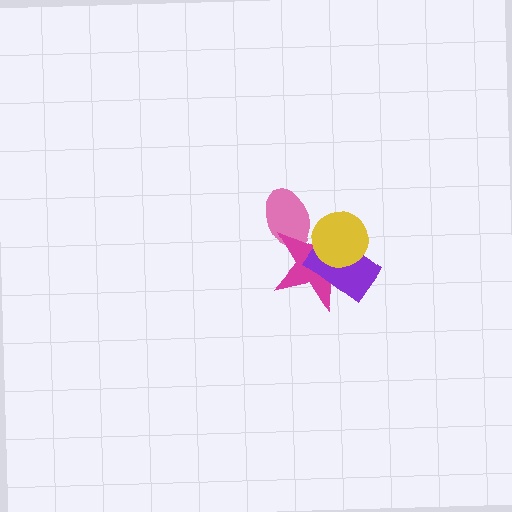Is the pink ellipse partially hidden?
Yes, it is partially covered by another shape.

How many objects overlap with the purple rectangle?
2 objects overlap with the purple rectangle.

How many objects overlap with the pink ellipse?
1 object overlaps with the pink ellipse.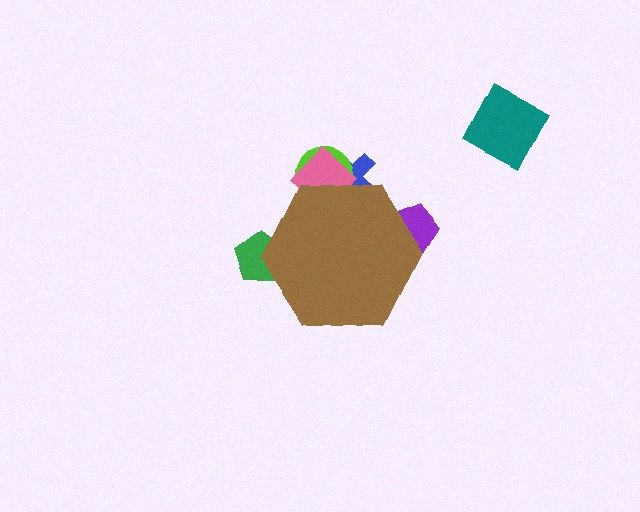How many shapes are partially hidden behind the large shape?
5 shapes are partially hidden.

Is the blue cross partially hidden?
Yes, the blue cross is partially hidden behind the brown hexagon.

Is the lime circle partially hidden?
Yes, the lime circle is partially hidden behind the brown hexagon.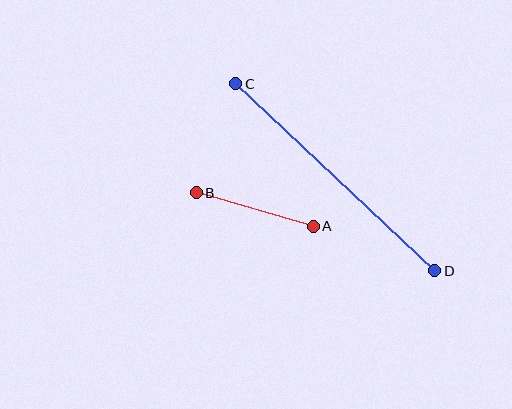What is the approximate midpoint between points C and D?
The midpoint is at approximately (335, 177) pixels.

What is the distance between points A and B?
The distance is approximately 122 pixels.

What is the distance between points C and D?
The distance is approximately 273 pixels.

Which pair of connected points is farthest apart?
Points C and D are farthest apart.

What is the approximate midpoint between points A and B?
The midpoint is at approximately (255, 210) pixels.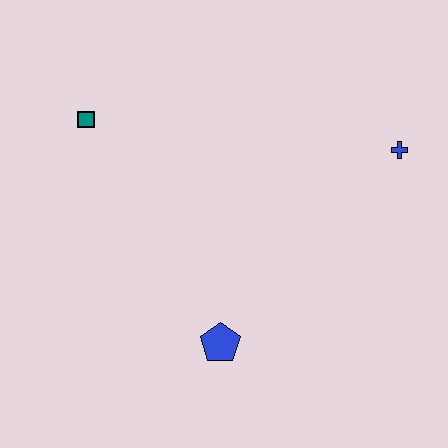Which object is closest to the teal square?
The blue pentagon is closest to the teal square.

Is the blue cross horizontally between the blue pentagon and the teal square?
No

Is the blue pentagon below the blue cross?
Yes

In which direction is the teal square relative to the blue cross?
The teal square is to the left of the blue cross.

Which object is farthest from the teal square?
The blue cross is farthest from the teal square.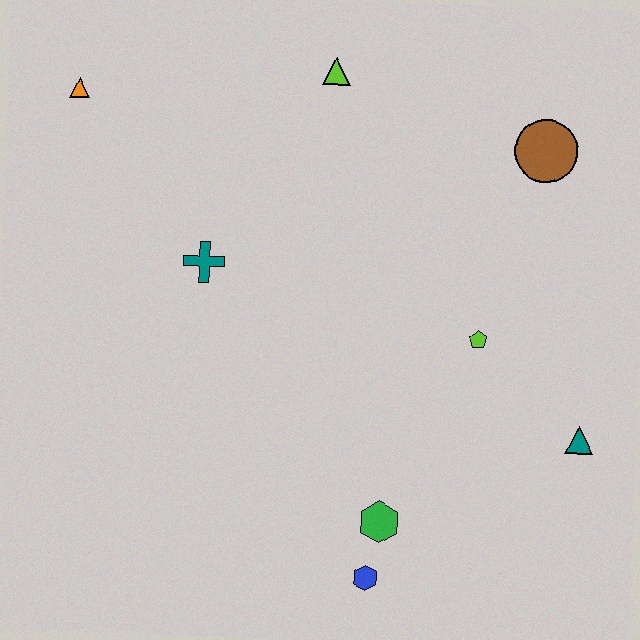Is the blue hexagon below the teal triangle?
Yes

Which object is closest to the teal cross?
The orange triangle is closest to the teal cross.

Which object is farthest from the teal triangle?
The orange triangle is farthest from the teal triangle.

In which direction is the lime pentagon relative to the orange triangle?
The lime pentagon is to the right of the orange triangle.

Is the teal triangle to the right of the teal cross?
Yes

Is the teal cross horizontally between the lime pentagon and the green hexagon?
No